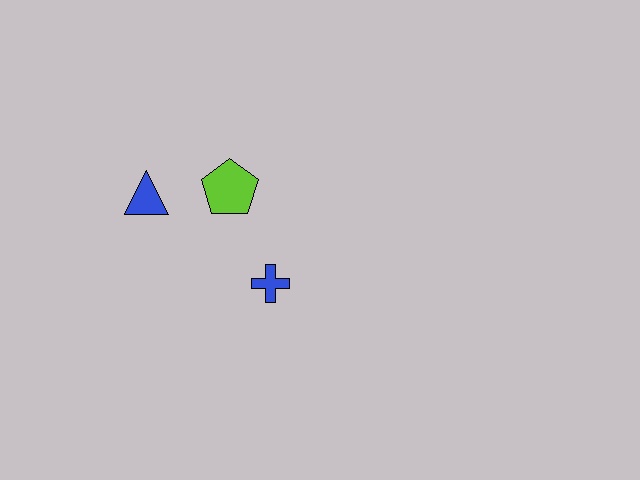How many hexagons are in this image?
There are no hexagons.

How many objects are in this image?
There are 3 objects.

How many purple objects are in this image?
There are no purple objects.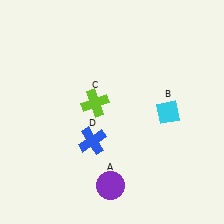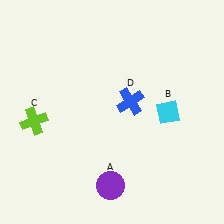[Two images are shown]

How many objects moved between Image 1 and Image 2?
2 objects moved between the two images.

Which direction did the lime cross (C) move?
The lime cross (C) moved left.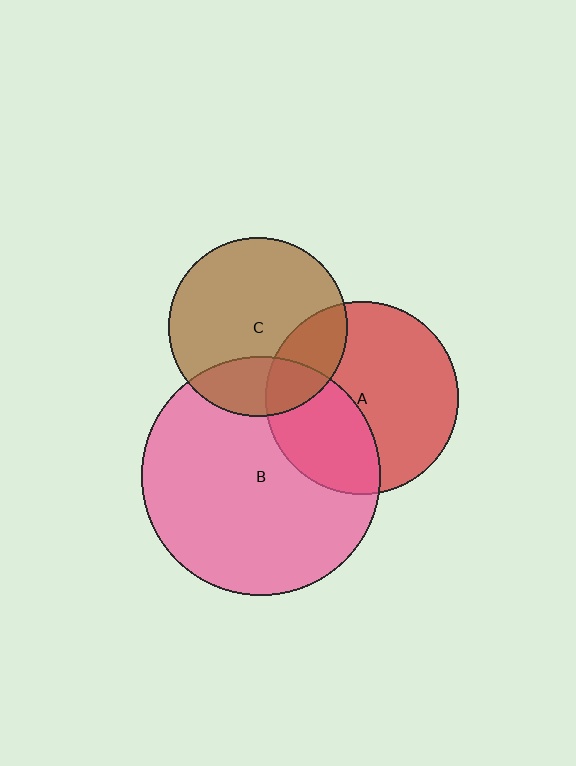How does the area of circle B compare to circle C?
Approximately 1.8 times.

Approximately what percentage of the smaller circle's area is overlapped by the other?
Approximately 35%.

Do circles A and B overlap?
Yes.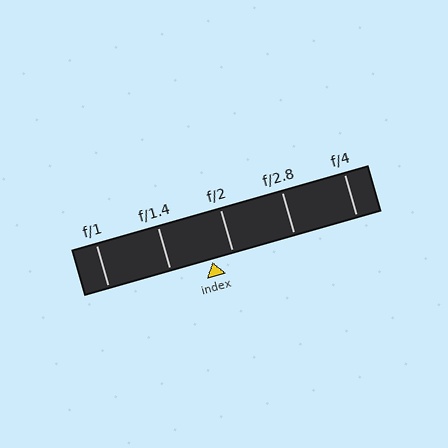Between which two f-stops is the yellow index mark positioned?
The index mark is between f/1.4 and f/2.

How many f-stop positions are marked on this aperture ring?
There are 5 f-stop positions marked.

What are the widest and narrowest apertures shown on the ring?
The widest aperture shown is f/1 and the narrowest is f/4.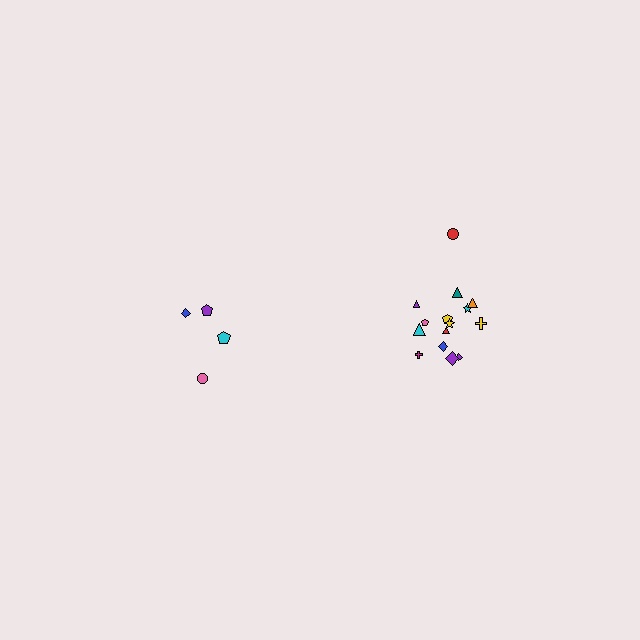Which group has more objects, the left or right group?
The right group.